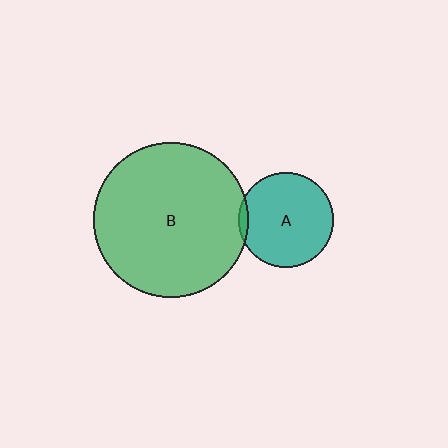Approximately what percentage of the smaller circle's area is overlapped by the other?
Approximately 5%.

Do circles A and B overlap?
Yes.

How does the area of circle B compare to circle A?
Approximately 2.6 times.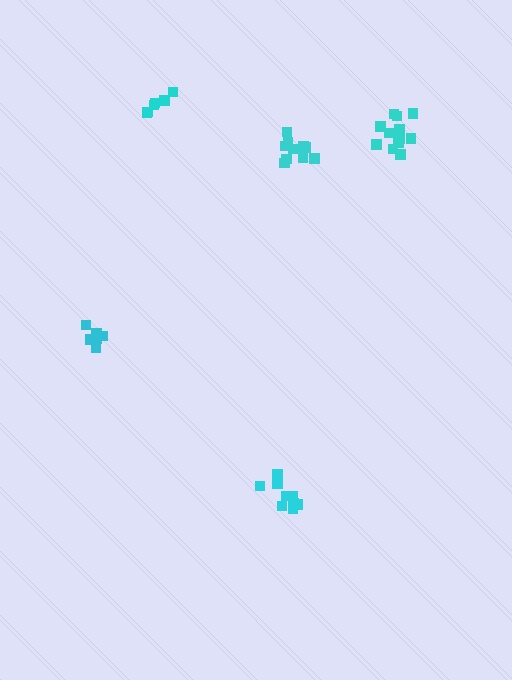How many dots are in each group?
Group 1: 11 dots, Group 2: 6 dots, Group 3: 9 dots, Group 4: 12 dots, Group 5: 6 dots (44 total).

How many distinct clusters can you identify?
There are 5 distinct clusters.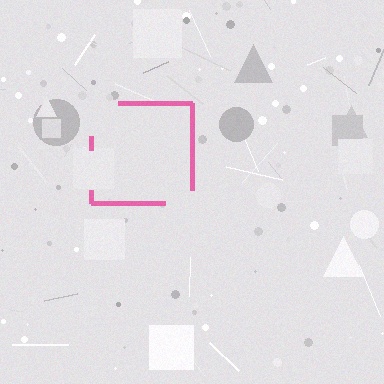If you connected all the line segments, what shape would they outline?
They would outline a square.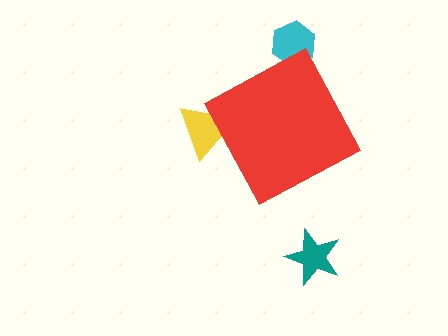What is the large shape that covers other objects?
A red diamond.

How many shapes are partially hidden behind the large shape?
2 shapes are partially hidden.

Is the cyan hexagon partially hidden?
Yes, the cyan hexagon is partially hidden behind the red diamond.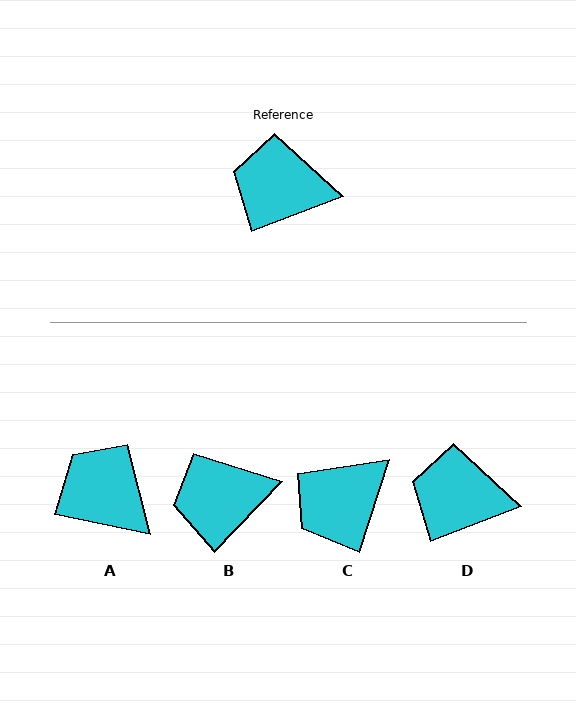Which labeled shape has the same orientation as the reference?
D.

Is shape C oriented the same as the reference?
No, it is off by about 51 degrees.